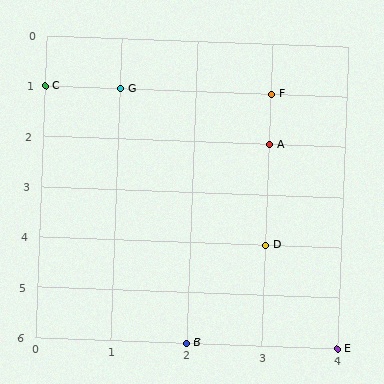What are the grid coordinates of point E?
Point E is at grid coordinates (4, 6).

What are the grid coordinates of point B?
Point B is at grid coordinates (2, 6).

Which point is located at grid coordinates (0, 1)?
Point C is at (0, 1).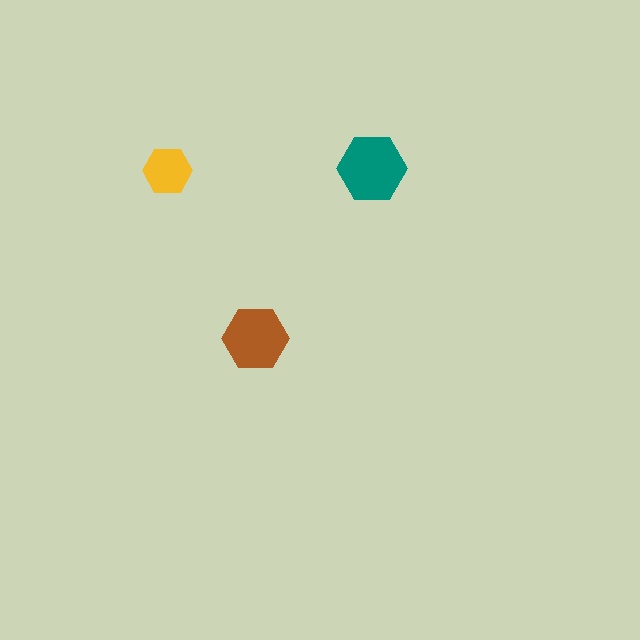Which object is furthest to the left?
The yellow hexagon is leftmost.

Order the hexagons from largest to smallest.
the teal one, the brown one, the yellow one.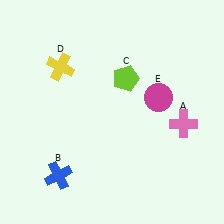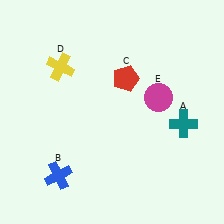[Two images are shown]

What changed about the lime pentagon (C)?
In Image 1, C is lime. In Image 2, it changed to red.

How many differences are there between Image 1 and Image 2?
There are 2 differences between the two images.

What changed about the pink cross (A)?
In Image 1, A is pink. In Image 2, it changed to teal.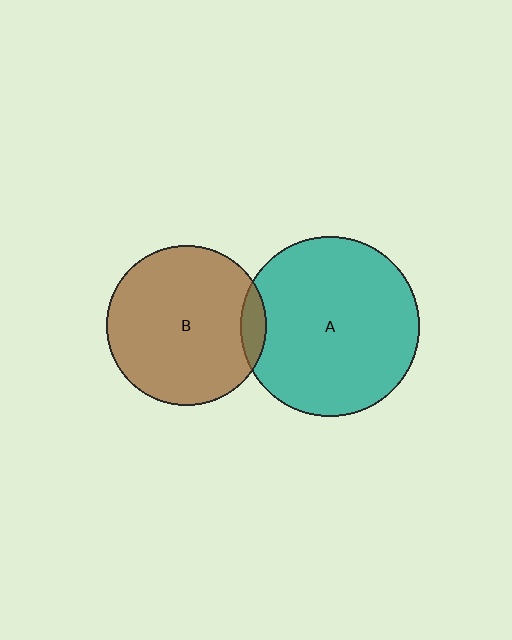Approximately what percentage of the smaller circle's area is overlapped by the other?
Approximately 10%.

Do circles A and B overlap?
Yes.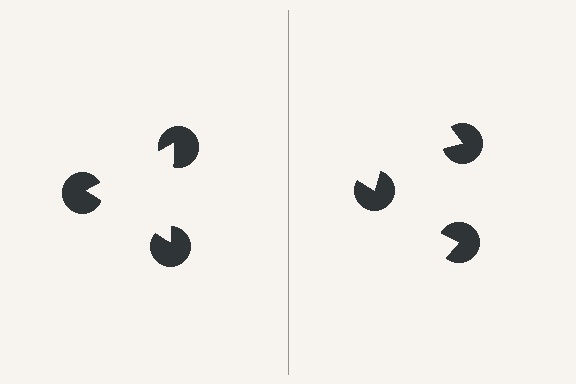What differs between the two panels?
The pac-man discs are positioned identically on both sides; only the wedge orientations differ. On the left they align to a triangle; on the right they are misaligned.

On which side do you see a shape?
An illusory triangle appears on the left side. On the right side the wedge cuts are rotated, so no coherent shape forms.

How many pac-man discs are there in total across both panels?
6 — 3 on each side.